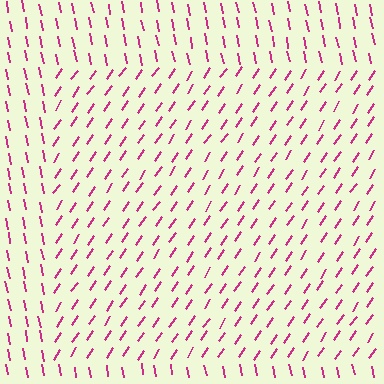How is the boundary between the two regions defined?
The boundary is defined purely by a change in line orientation (approximately 45 degrees difference). All lines are the same color and thickness.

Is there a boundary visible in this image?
Yes, there is a texture boundary formed by a change in line orientation.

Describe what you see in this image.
The image is filled with small magenta line segments. A rectangle region in the image has lines oriented differently from the surrounding lines, creating a visible texture boundary.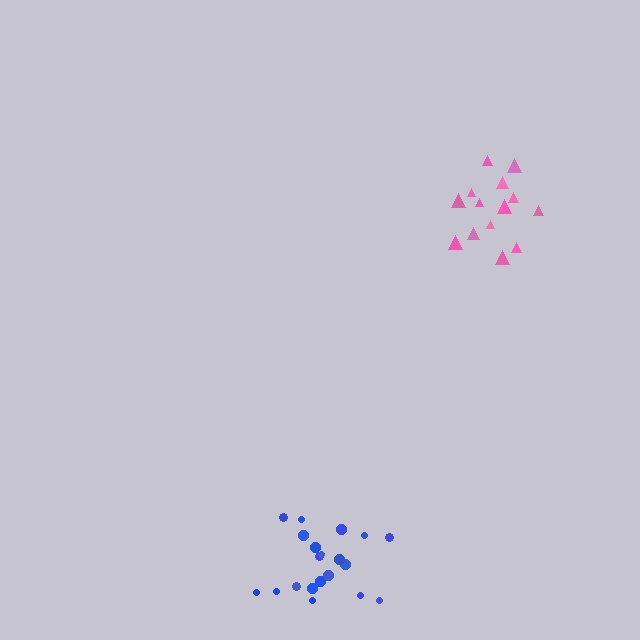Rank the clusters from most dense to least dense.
pink, blue.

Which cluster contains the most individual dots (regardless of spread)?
Blue (20).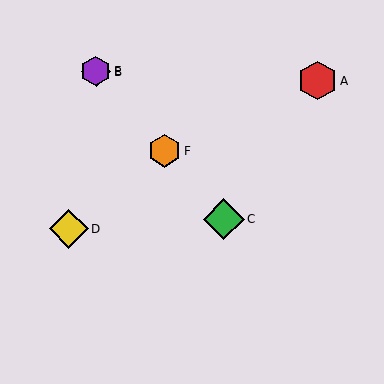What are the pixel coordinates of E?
Object E is at (96, 71).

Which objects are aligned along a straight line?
Objects B, C, E, F are aligned along a straight line.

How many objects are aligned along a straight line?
4 objects (B, C, E, F) are aligned along a straight line.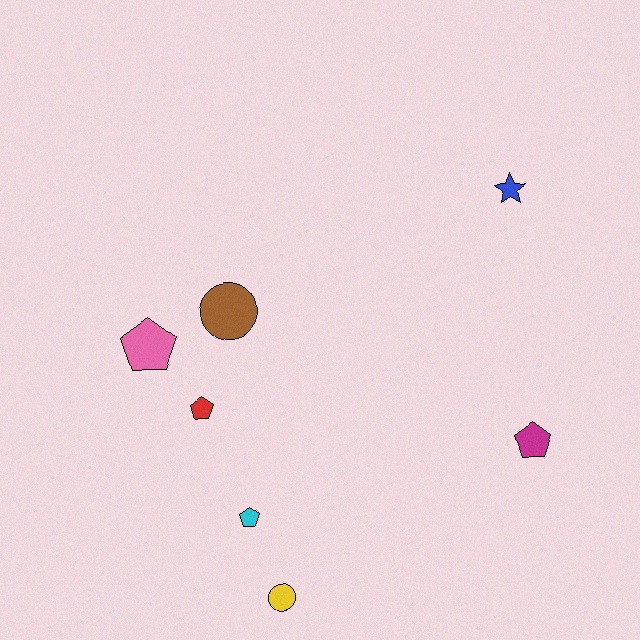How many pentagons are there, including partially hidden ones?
There are 4 pentagons.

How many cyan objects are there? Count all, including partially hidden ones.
There is 1 cyan object.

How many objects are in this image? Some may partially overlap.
There are 7 objects.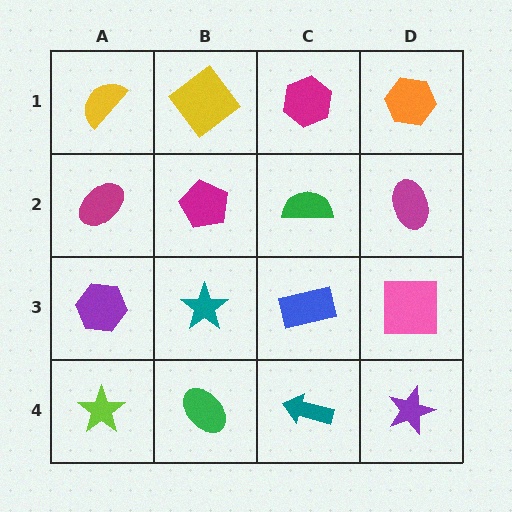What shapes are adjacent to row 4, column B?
A teal star (row 3, column B), a lime star (row 4, column A), a teal arrow (row 4, column C).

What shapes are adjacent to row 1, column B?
A magenta pentagon (row 2, column B), a yellow semicircle (row 1, column A), a magenta hexagon (row 1, column C).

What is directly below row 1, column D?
A magenta ellipse.